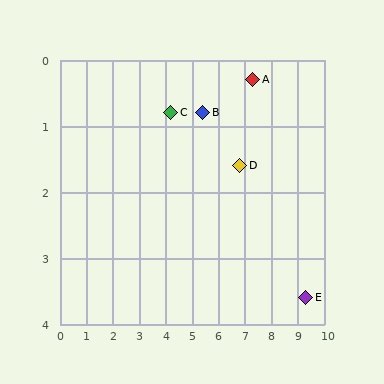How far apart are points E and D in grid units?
Points E and D are about 3.2 grid units apart.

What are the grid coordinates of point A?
Point A is at approximately (7.3, 0.3).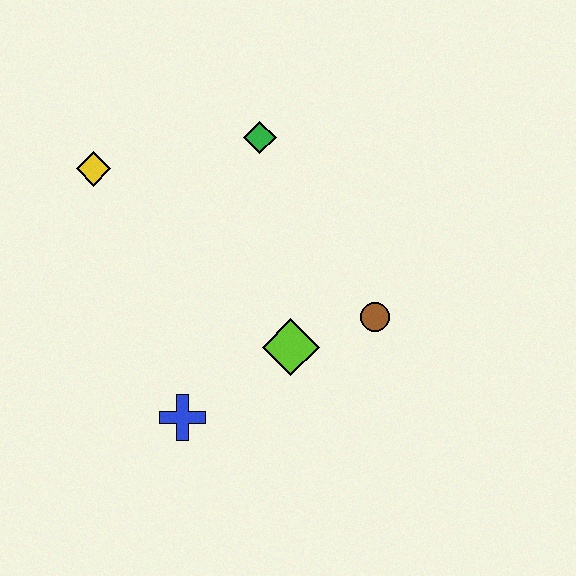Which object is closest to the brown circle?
The lime diamond is closest to the brown circle.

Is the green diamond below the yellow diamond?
No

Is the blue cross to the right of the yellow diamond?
Yes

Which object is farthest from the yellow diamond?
The brown circle is farthest from the yellow diamond.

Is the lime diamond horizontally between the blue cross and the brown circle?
Yes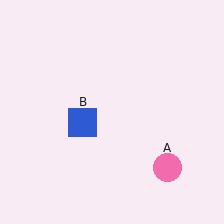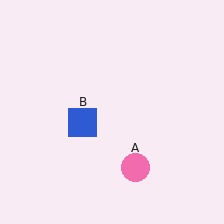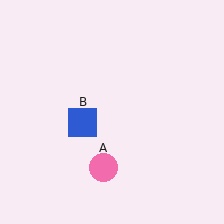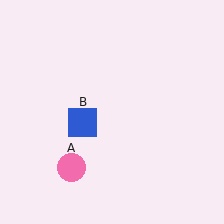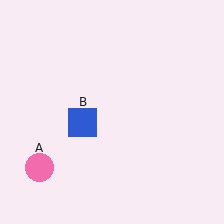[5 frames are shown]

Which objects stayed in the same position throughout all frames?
Blue square (object B) remained stationary.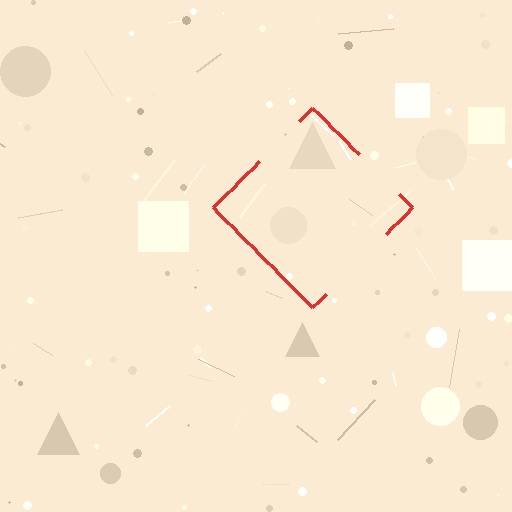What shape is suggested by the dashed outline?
The dashed outline suggests a diamond.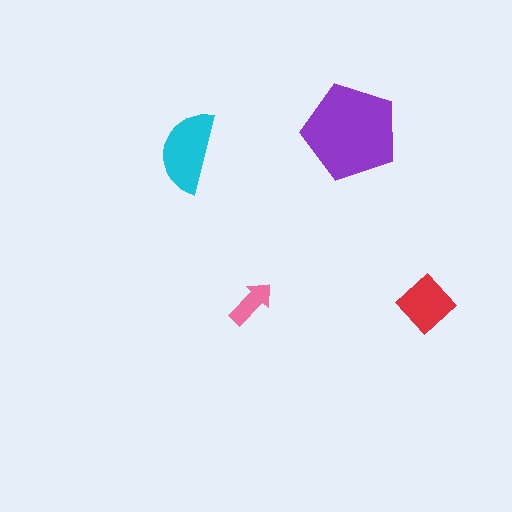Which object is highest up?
The purple pentagon is topmost.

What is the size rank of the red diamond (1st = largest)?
3rd.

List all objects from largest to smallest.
The purple pentagon, the cyan semicircle, the red diamond, the pink arrow.